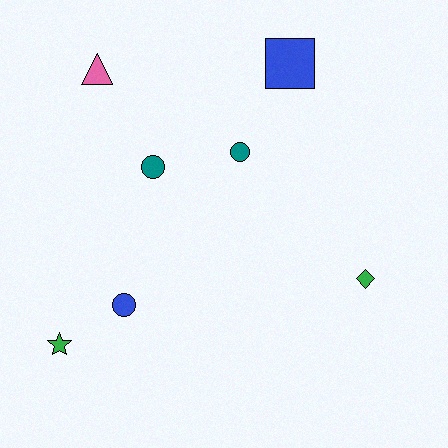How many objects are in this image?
There are 7 objects.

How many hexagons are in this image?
There are no hexagons.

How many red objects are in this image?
There are no red objects.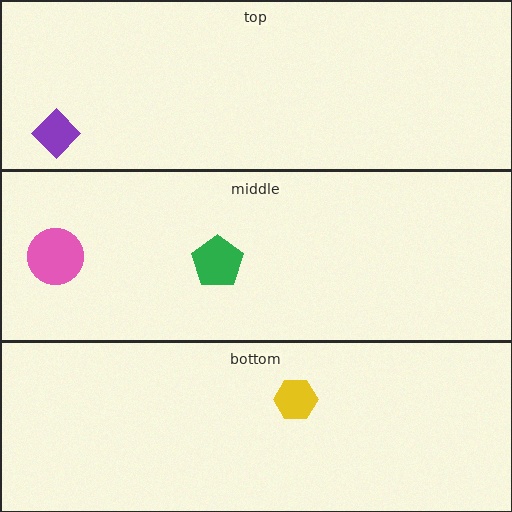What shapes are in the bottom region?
The yellow hexagon.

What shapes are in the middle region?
The green pentagon, the pink circle.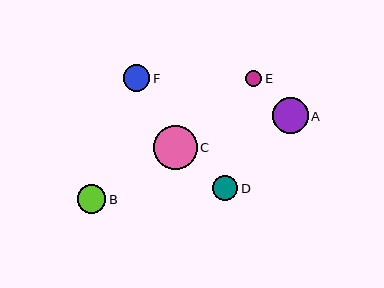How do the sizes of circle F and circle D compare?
Circle F and circle D are approximately the same size.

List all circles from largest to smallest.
From largest to smallest: C, A, B, F, D, E.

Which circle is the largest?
Circle C is the largest with a size of approximately 44 pixels.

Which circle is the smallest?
Circle E is the smallest with a size of approximately 16 pixels.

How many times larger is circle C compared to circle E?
Circle C is approximately 2.7 times the size of circle E.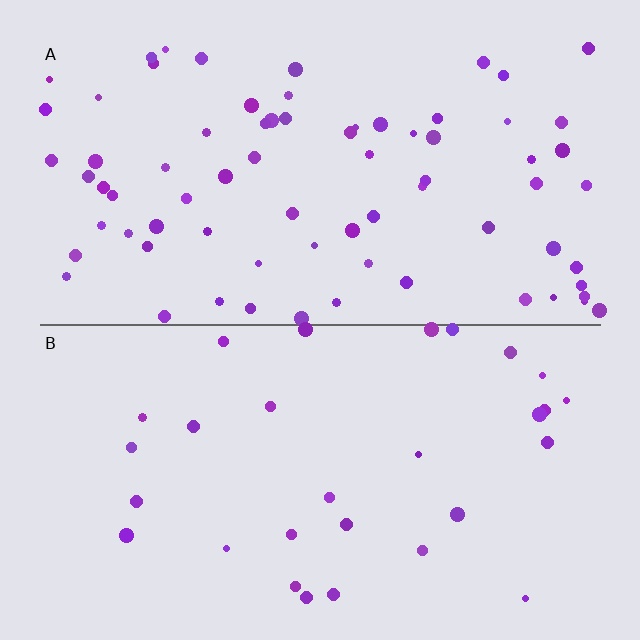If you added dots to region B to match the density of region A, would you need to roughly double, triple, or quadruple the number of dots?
Approximately double.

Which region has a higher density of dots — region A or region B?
A (the top).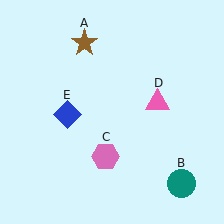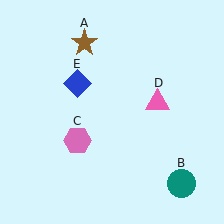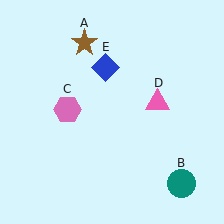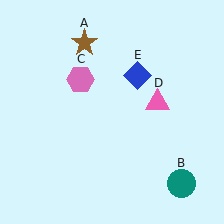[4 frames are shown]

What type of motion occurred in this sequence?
The pink hexagon (object C), blue diamond (object E) rotated clockwise around the center of the scene.